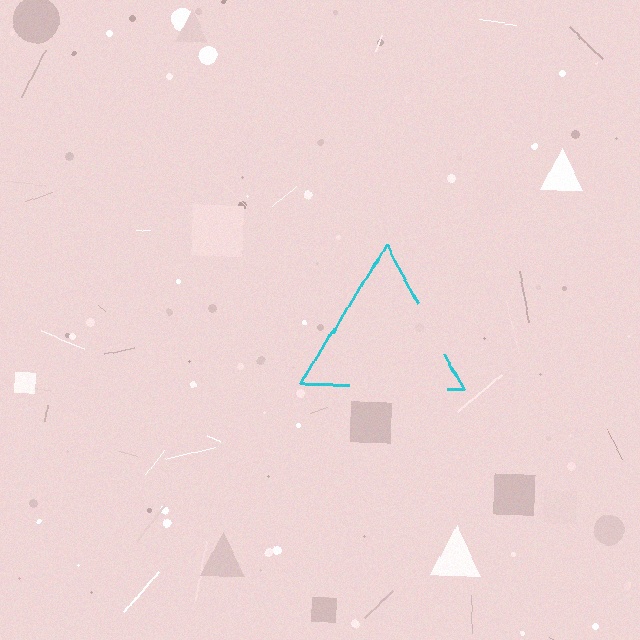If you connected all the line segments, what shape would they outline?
They would outline a triangle.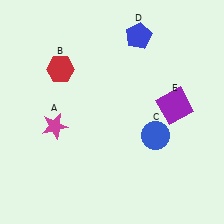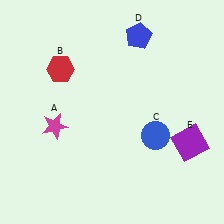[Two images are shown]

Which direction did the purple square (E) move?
The purple square (E) moved down.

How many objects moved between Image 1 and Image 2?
1 object moved between the two images.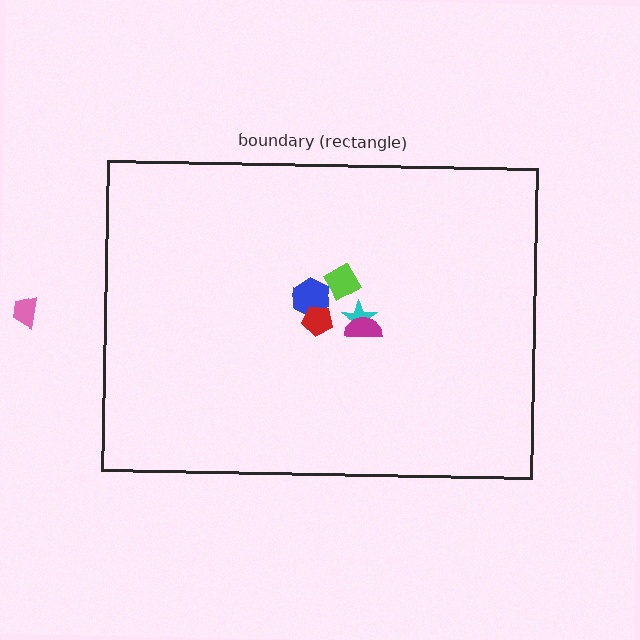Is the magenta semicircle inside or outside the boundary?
Inside.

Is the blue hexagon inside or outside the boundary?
Inside.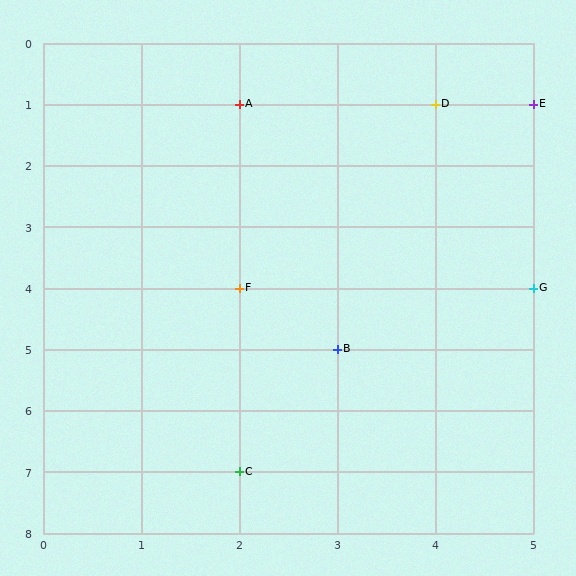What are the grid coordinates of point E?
Point E is at grid coordinates (5, 1).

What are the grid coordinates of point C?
Point C is at grid coordinates (2, 7).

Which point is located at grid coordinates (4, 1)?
Point D is at (4, 1).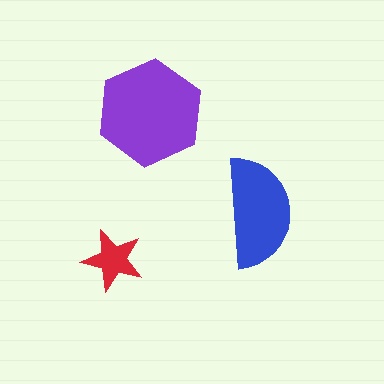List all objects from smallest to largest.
The red star, the blue semicircle, the purple hexagon.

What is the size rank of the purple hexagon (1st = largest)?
1st.